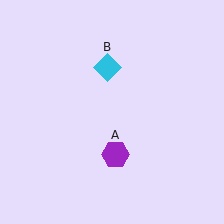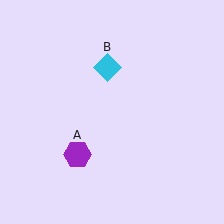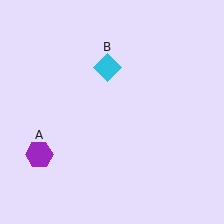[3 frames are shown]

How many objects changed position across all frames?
1 object changed position: purple hexagon (object A).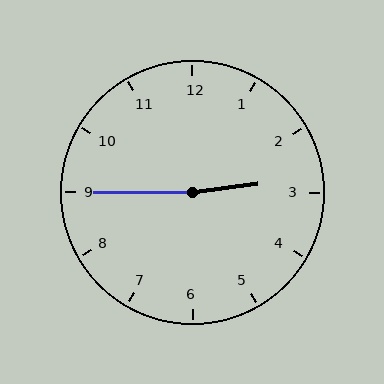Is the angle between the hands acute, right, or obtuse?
It is obtuse.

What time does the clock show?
2:45.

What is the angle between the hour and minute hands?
Approximately 172 degrees.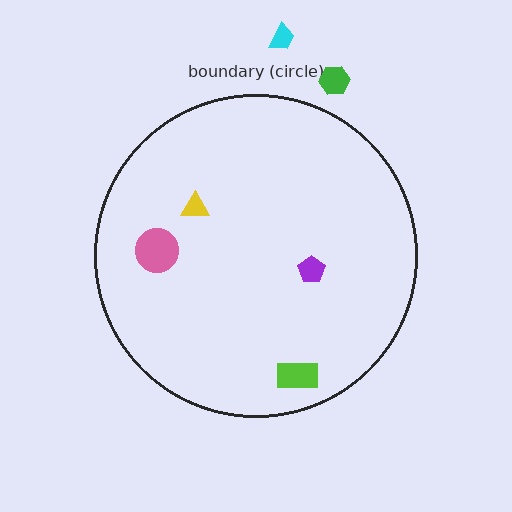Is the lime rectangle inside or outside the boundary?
Inside.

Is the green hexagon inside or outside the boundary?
Outside.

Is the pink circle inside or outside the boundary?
Inside.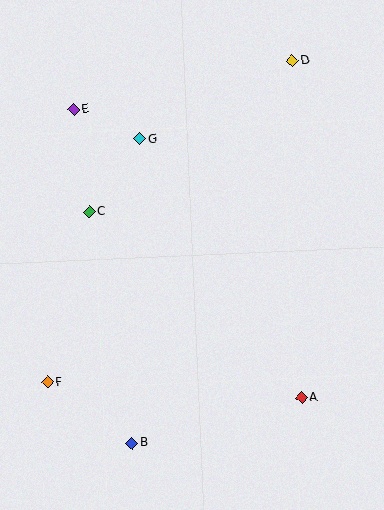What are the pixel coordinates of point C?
Point C is at (89, 212).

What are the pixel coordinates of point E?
Point E is at (74, 109).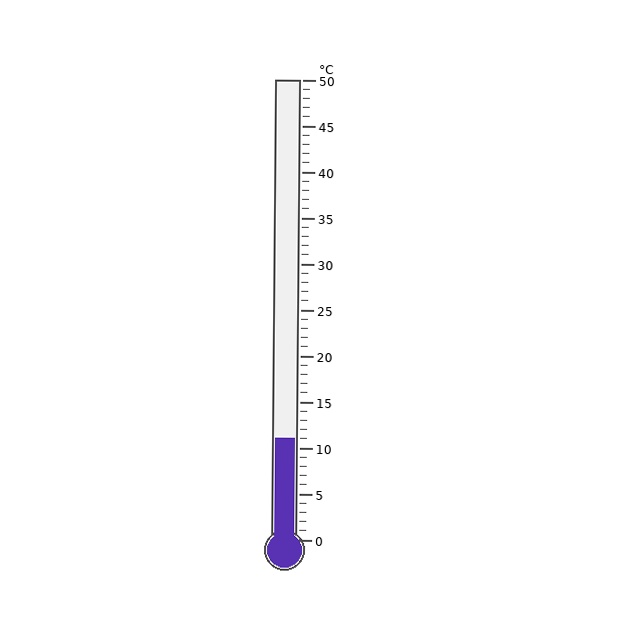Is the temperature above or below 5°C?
The temperature is above 5°C.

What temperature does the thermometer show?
The thermometer shows approximately 11°C.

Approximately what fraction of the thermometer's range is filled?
The thermometer is filled to approximately 20% of its range.